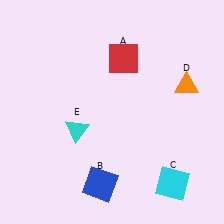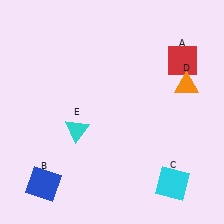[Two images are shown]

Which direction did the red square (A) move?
The red square (A) moved right.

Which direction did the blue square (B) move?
The blue square (B) moved left.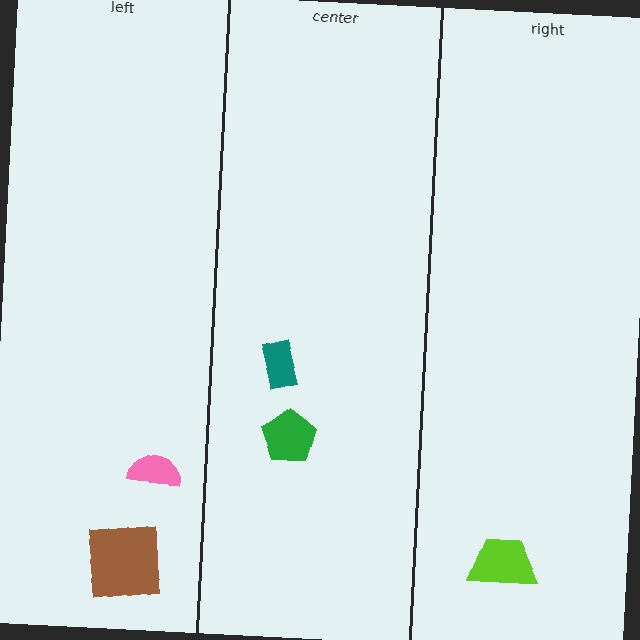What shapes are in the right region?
The lime trapezoid.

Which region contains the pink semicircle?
The left region.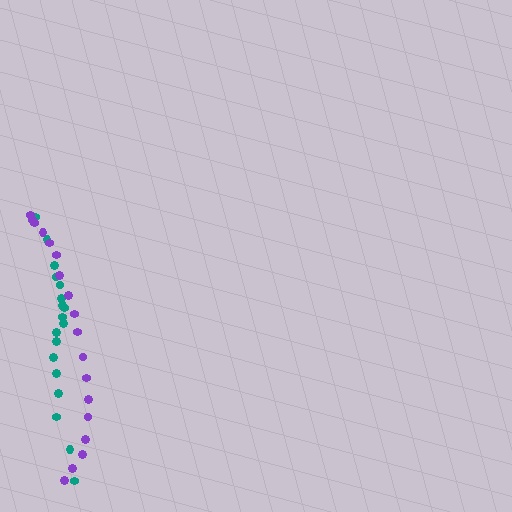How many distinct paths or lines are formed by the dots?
There are 2 distinct paths.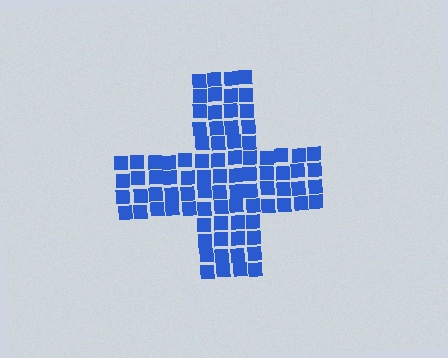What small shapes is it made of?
It is made of small squares.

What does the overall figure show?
The overall figure shows a cross.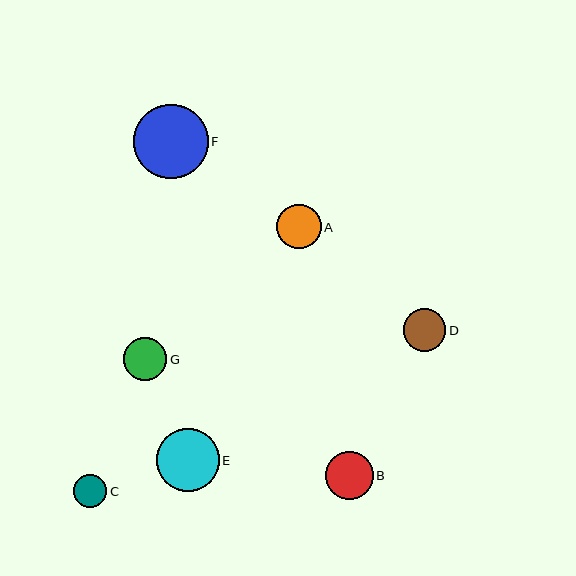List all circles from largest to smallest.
From largest to smallest: F, E, B, A, G, D, C.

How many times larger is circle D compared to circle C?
Circle D is approximately 1.3 times the size of circle C.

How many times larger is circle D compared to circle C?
Circle D is approximately 1.3 times the size of circle C.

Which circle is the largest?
Circle F is the largest with a size of approximately 74 pixels.